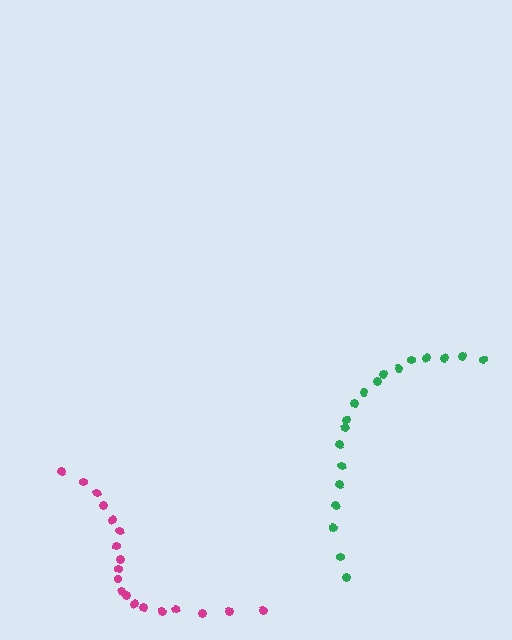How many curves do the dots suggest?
There are 2 distinct paths.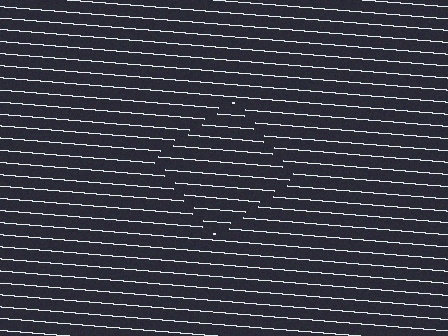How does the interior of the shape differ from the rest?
The interior of the shape contains the same grating, shifted by half a period — the contour is defined by the phase discontinuity where line-ends from the inner and outer gratings abut.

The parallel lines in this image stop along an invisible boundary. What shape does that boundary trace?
An illusory square. The interior of the shape contains the same grating, shifted by half a period — the contour is defined by the phase discontinuity where line-ends from the inner and outer gratings abut.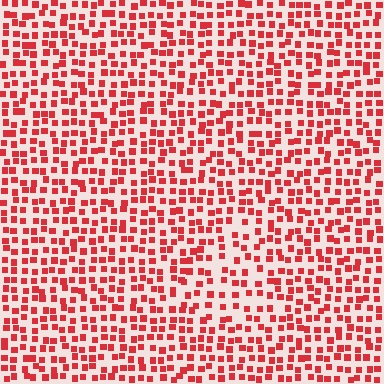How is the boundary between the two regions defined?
The boundary is defined by a change in element density (approximately 1.5x ratio). All elements are the same color, size, and shape.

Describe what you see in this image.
The image contains small red elements arranged at two different densities. A triangle-shaped region is visible where the elements are less densely packed than the surrounding area.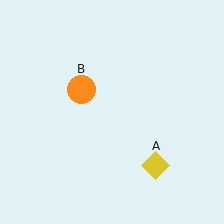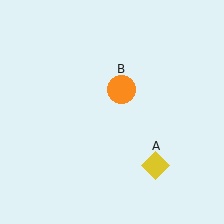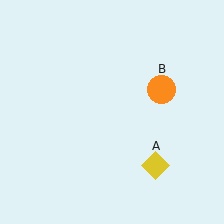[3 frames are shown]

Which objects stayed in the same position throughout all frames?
Yellow diamond (object A) remained stationary.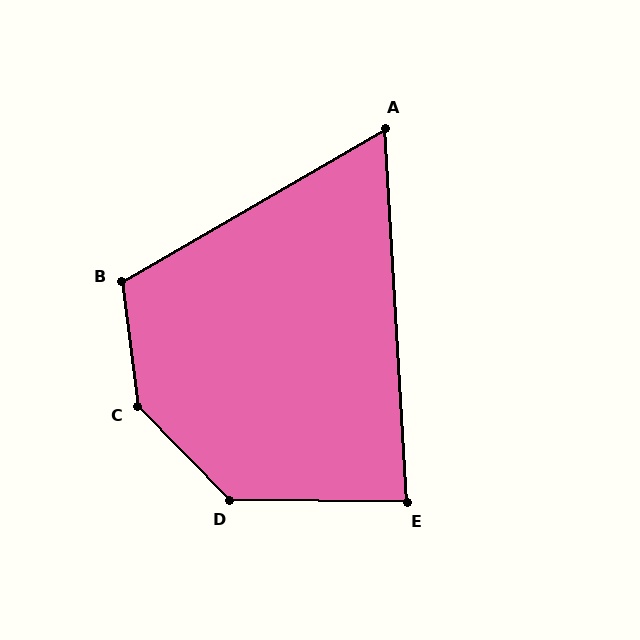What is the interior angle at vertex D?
Approximately 135 degrees (obtuse).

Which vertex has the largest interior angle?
C, at approximately 143 degrees.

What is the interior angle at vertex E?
Approximately 86 degrees (approximately right).